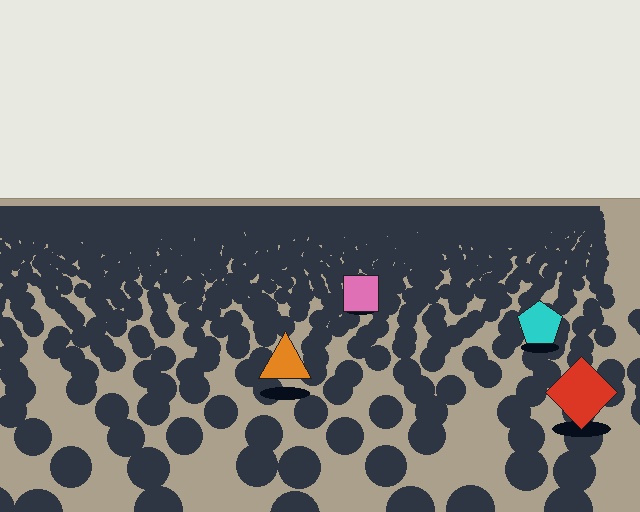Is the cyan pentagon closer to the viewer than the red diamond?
No. The red diamond is closer — you can tell from the texture gradient: the ground texture is coarser near it.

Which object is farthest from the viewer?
The pink square is farthest from the viewer. It appears smaller and the ground texture around it is denser.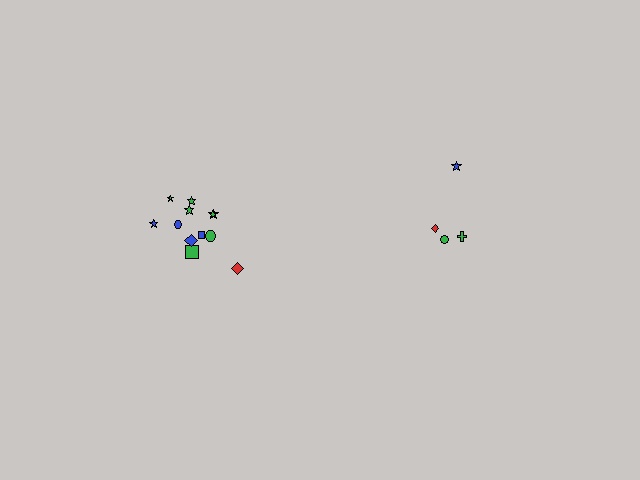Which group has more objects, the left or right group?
The left group.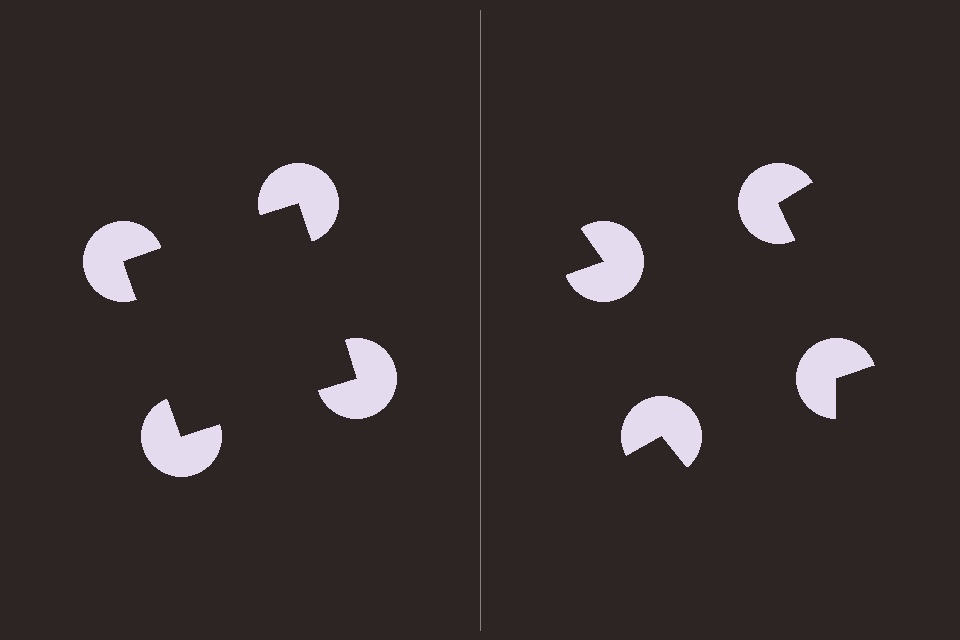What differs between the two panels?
The pac-man discs are positioned identically on both sides; only the wedge orientations differ. On the left they align to a square; on the right they are misaligned.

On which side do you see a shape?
An illusory square appears on the left side. On the right side the wedge cuts are rotated, so no coherent shape forms.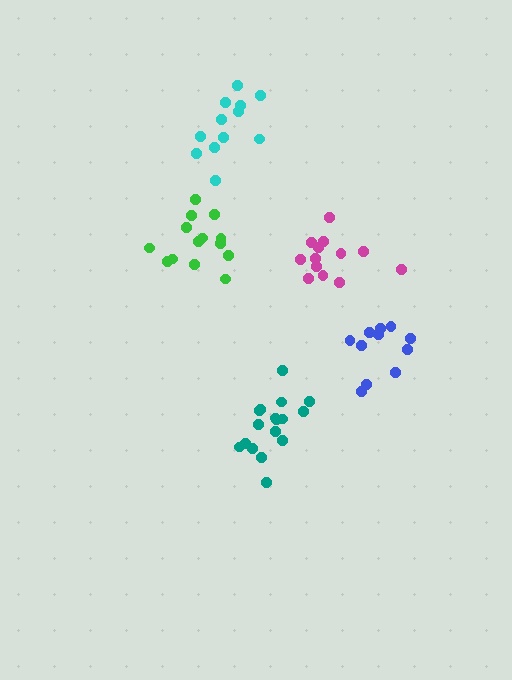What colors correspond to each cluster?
The clusters are colored: green, cyan, teal, magenta, blue.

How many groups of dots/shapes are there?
There are 5 groups.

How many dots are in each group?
Group 1: 14 dots, Group 2: 12 dots, Group 3: 17 dots, Group 4: 13 dots, Group 5: 11 dots (67 total).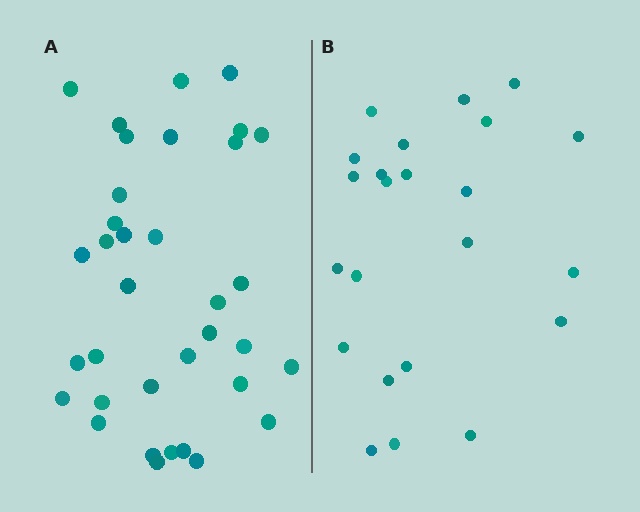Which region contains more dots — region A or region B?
Region A (the left region) has more dots.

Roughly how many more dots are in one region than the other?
Region A has roughly 12 or so more dots than region B.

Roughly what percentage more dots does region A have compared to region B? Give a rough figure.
About 50% more.